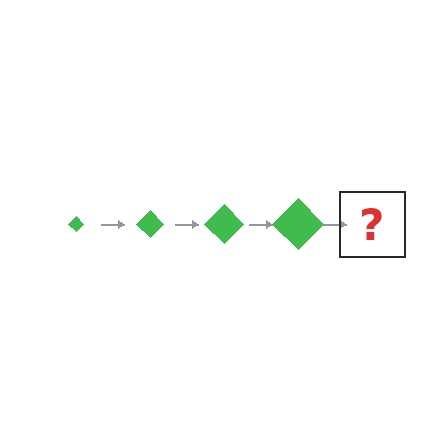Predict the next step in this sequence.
The next step is a green diamond, larger than the previous one.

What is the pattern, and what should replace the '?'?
The pattern is that the diamond gets progressively larger each step. The '?' should be a green diamond, larger than the previous one.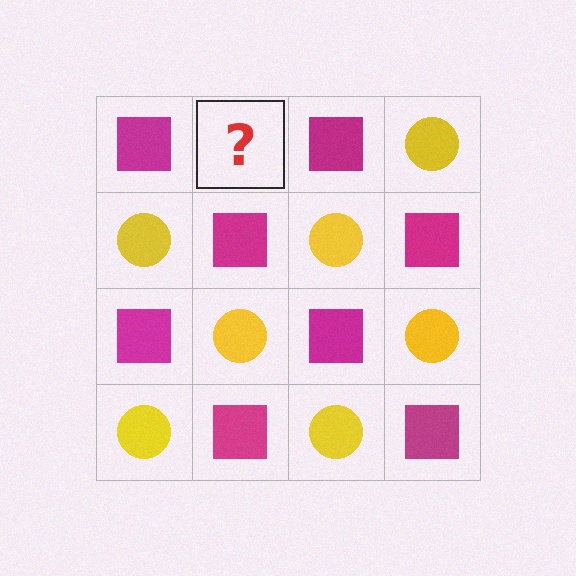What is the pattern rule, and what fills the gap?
The rule is that it alternates magenta square and yellow circle in a checkerboard pattern. The gap should be filled with a yellow circle.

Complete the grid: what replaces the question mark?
The question mark should be replaced with a yellow circle.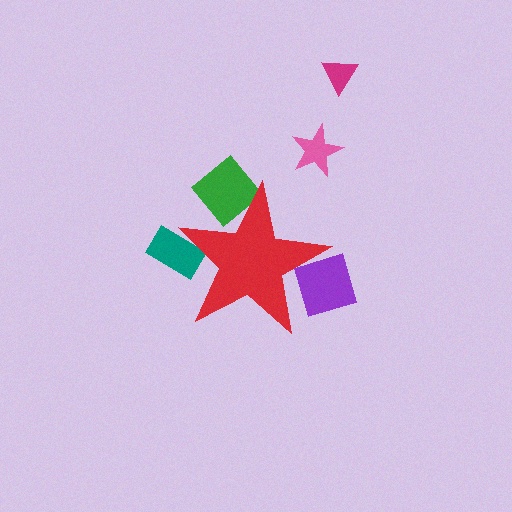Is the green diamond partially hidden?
Yes, the green diamond is partially hidden behind the red star.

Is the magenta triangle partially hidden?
No, the magenta triangle is fully visible.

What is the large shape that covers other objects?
A red star.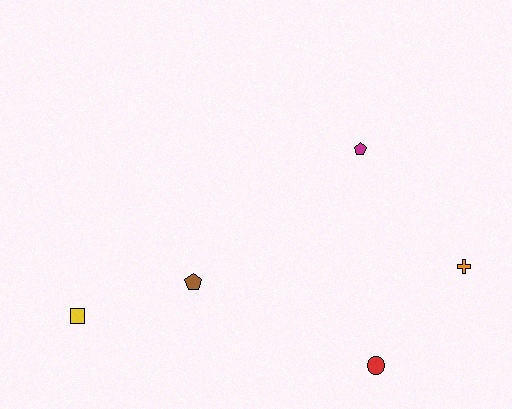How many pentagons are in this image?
There are 2 pentagons.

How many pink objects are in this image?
There are no pink objects.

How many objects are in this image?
There are 5 objects.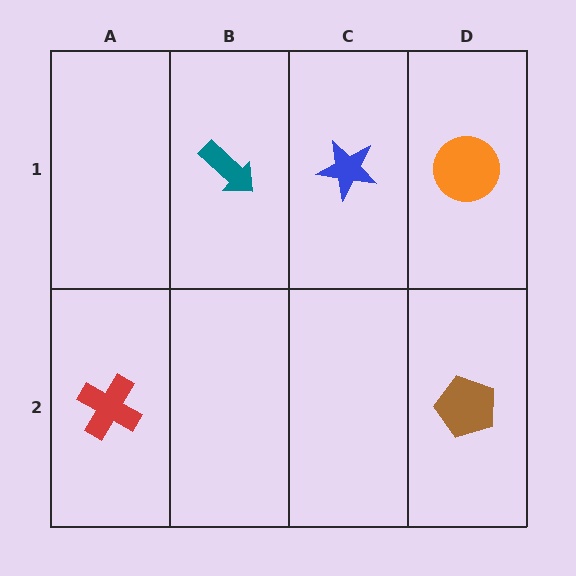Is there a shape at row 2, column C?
No, that cell is empty.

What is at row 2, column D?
A brown pentagon.